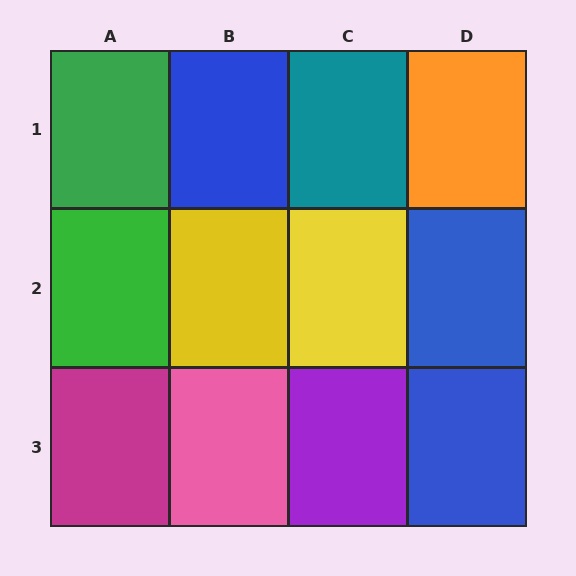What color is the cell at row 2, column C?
Yellow.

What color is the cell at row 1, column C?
Teal.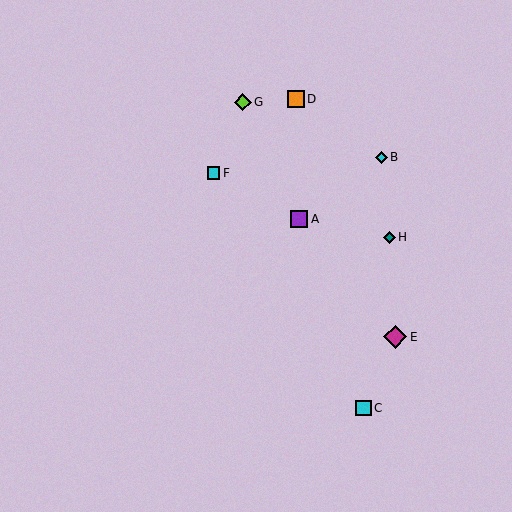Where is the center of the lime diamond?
The center of the lime diamond is at (243, 102).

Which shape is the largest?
The magenta diamond (labeled E) is the largest.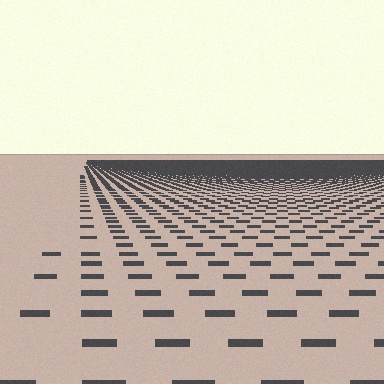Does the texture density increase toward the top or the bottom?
Density increases toward the top.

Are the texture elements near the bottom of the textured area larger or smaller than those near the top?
Larger. Near the bottom, elements are closer to the viewer and appear at a bigger on-screen size.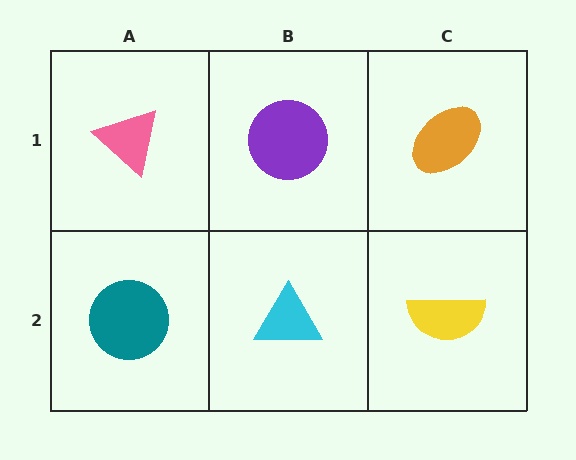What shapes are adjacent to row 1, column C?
A yellow semicircle (row 2, column C), a purple circle (row 1, column B).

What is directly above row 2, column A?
A pink triangle.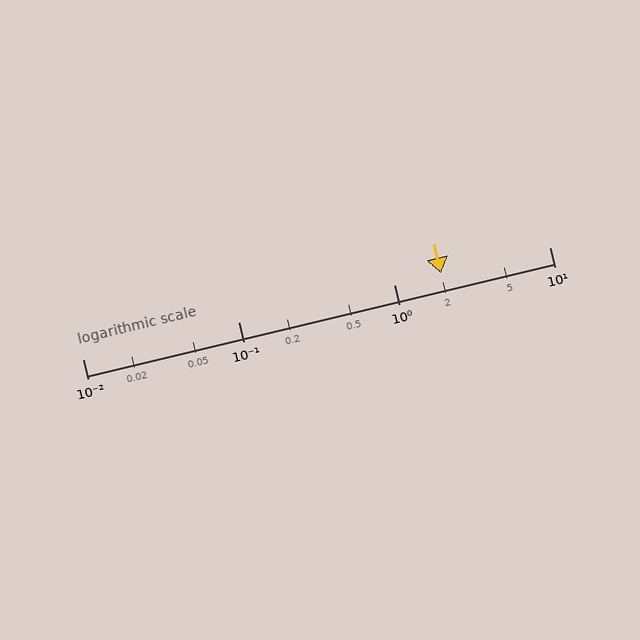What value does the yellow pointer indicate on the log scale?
The pointer indicates approximately 2.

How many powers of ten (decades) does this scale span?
The scale spans 3 decades, from 0.01 to 10.